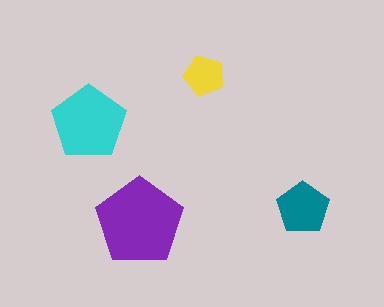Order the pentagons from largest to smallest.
the purple one, the cyan one, the teal one, the yellow one.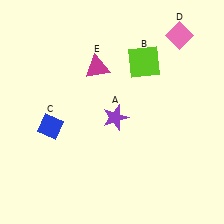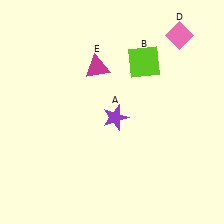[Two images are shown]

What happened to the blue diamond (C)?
The blue diamond (C) was removed in Image 2. It was in the bottom-left area of Image 1.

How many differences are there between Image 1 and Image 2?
There is 1 difference between the two images.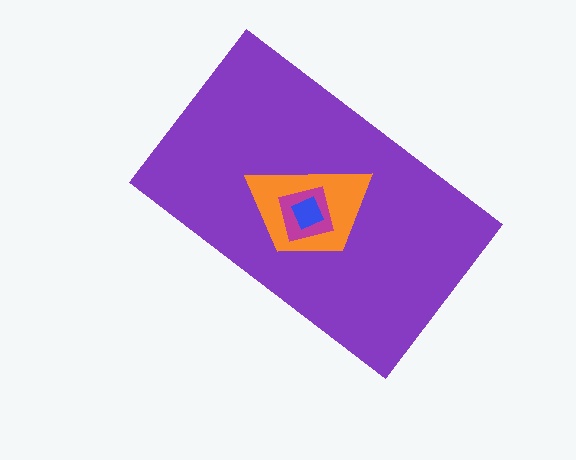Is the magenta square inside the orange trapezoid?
Yes.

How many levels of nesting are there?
4.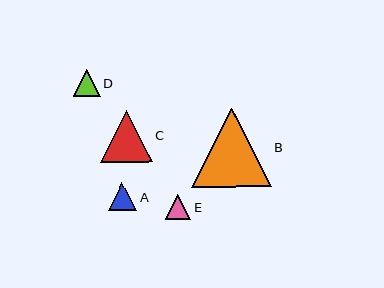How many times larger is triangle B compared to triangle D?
Triangle B is approximately 2.9 times the size of triangle D.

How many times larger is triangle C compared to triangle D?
Triangle C is approximately 1.9 times the size of triangle D.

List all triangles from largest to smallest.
From largest to smallest: B, C, A, D, E.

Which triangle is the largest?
Triangle B is the largest with a size of approximately 79 pixels.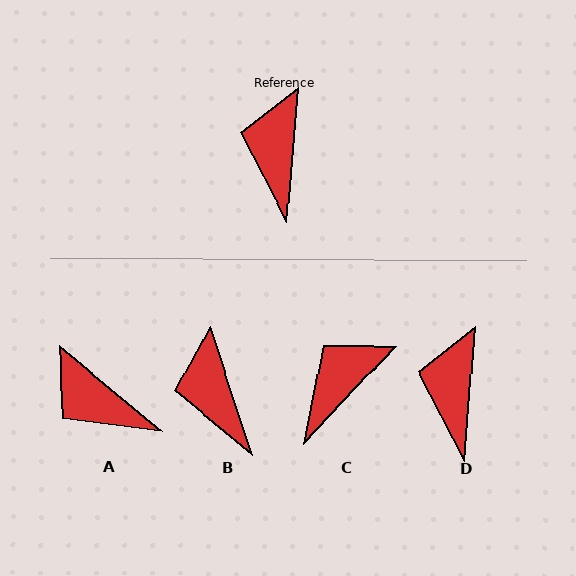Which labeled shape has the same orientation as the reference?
D.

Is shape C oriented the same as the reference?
No, it is off by about 38 degrees.